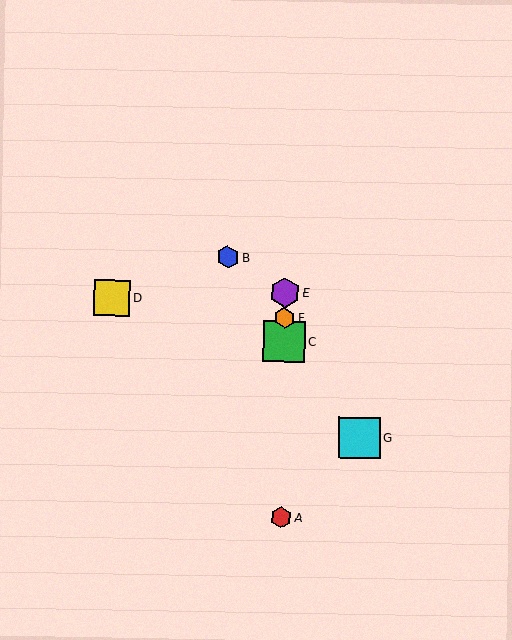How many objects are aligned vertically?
4 objects (A, C, E, F) are aligned vertically.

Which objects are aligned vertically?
Objects A, C, E, F are aligned vertically.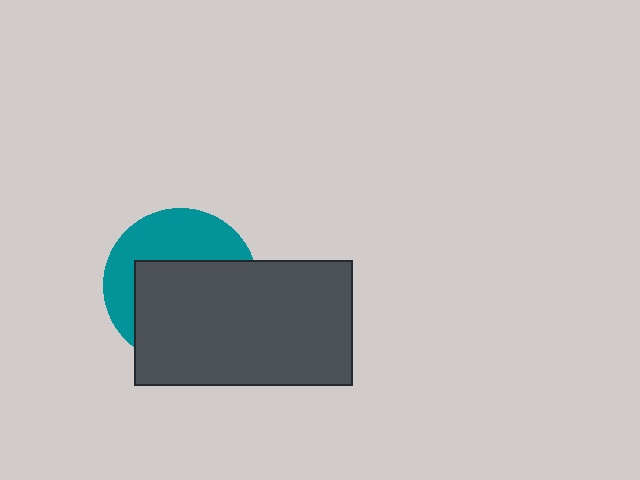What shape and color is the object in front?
The object in front is a dark gray rectangle.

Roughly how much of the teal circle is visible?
A small part of it is visible (roughly 40%).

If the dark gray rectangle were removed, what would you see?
You would see the complete teal circle.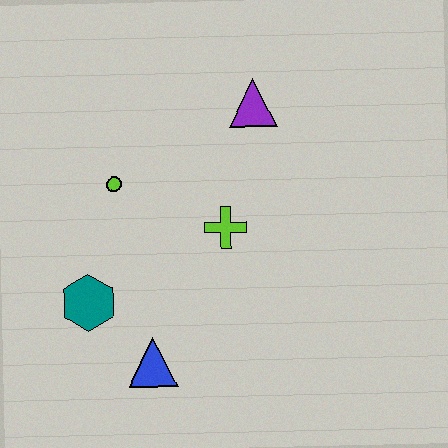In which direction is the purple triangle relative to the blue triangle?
The purple triangle is above the blue triangle.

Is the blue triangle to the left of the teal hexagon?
No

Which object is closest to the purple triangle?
The lime cross is closest to the purple triangle.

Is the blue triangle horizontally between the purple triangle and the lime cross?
No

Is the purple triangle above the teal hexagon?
Yes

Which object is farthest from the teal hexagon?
The purple triangle is farthest from the teal hexagon.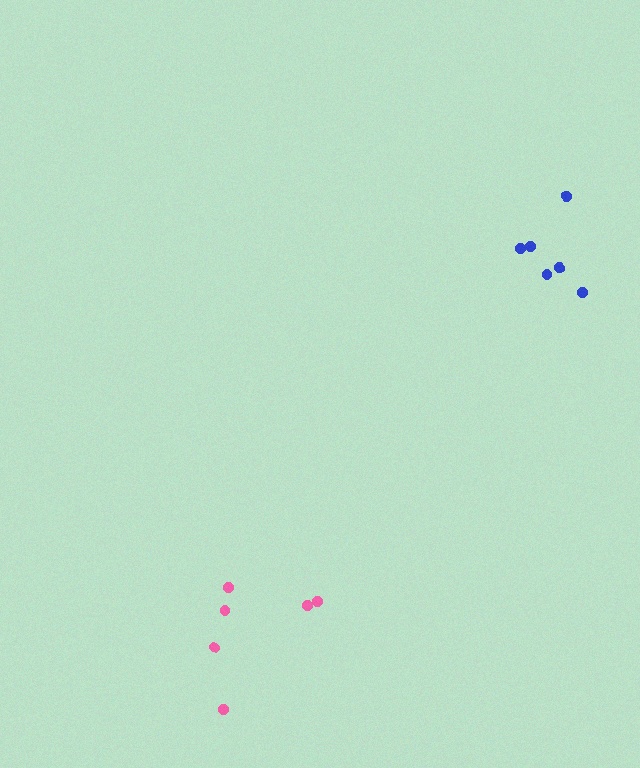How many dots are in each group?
Group 1: 6 dots, Group 2: 6 dots (12 total).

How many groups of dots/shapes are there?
There are 2 groups.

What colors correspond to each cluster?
The clusters are colored: blue, pink.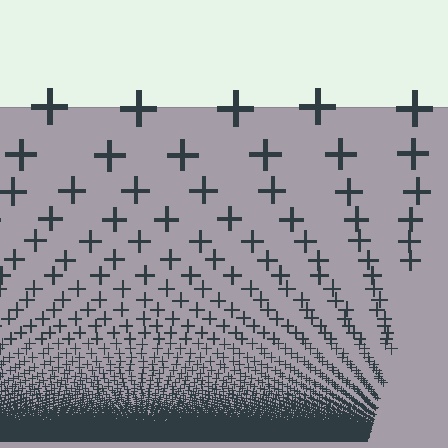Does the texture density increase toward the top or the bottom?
Density increases toward the bottom.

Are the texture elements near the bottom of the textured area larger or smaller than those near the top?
Smaller. The gradient is inverted — elements near the bottom are smaller and denser.